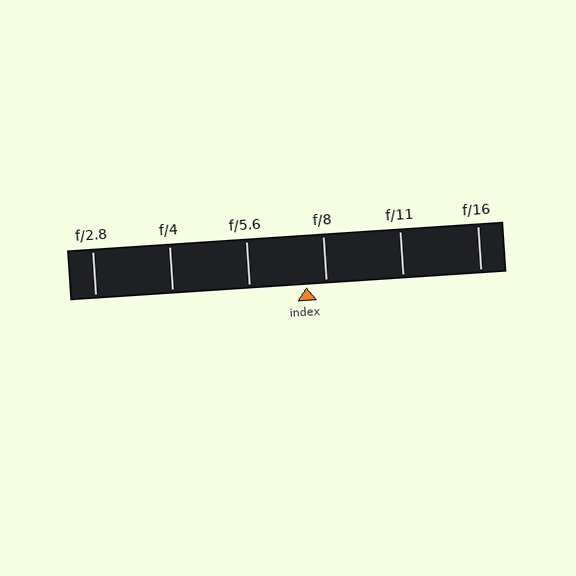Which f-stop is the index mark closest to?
The index mark is closest to f/8.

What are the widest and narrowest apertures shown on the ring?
The widest aperture shown is f/2.8 and the narrowest is f/16.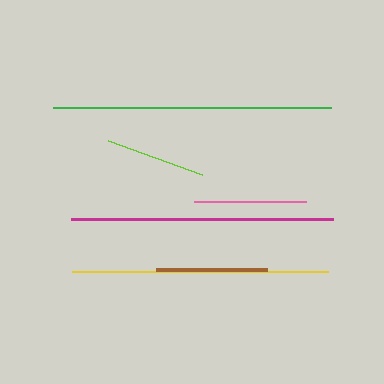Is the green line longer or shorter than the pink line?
The green line is longer than the pink line.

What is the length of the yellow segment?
The yellow segment is approximately 257 pixels long.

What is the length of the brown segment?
The brown segment is approximately 111 pixels long.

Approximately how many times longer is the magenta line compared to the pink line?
The magenta line is approximately 2.4 times the length of the pink line.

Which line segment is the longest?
The green line is the longest at approximately 278 pixels.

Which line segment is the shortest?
The lime line is the shortest at approximately 100 pixels.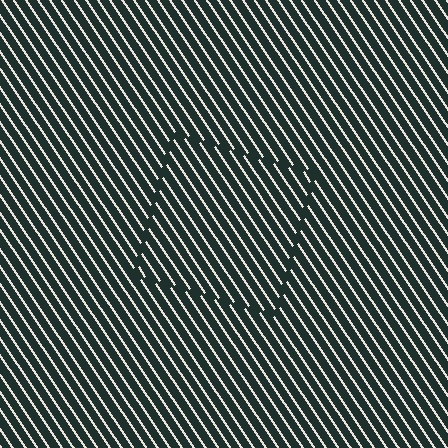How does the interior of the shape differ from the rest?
The interior of the shape contains the same grating, shifted by half a period — the contour is defined by the phase discontinuity where line-ends from the inner and outer gratings abut.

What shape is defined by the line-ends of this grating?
An illusory square. The interior of the shape contains the same grating, shifted by half a period — the contour is defined by the phase discontinuity where line-ends from the inner and outer gratings abut.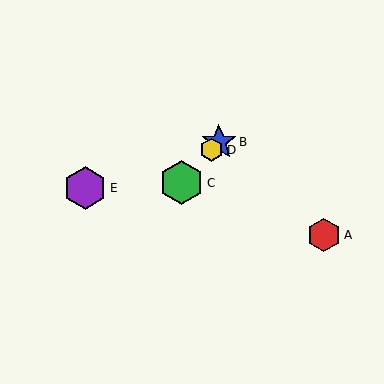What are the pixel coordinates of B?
Object B is at (219, 142).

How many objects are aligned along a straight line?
3 objects (B, C, D) are aligned along a straight line.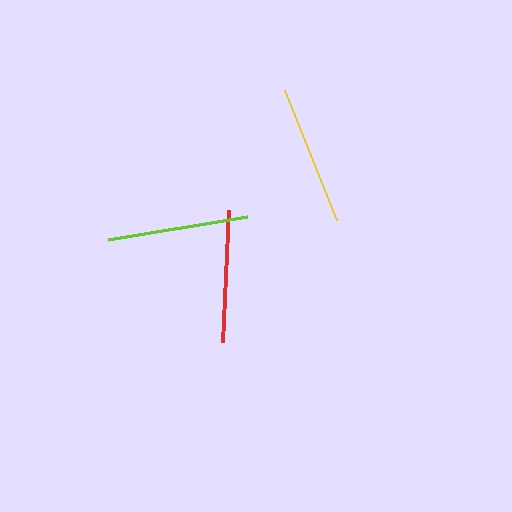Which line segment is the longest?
The lime line is the longest at approximately 141 pixels.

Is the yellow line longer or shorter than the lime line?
The lime line is longer than the yellow line.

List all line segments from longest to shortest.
From longest to shortest: lime, yellow, red.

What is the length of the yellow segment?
The yellow segment is approximately 140 pixels long.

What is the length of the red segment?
The red segment is approximately 132 pixels long.